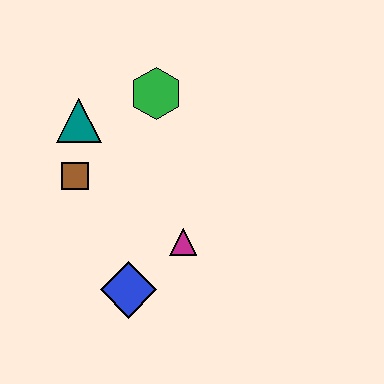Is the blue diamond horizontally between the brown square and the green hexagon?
Yes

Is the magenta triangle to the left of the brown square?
No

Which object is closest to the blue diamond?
The magenta triangle is closest to the blue diamond.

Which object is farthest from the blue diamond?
The green hexagon is farthest from the blue diamond.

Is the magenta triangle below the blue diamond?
No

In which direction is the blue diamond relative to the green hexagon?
The blue diamond is below the green hexagon.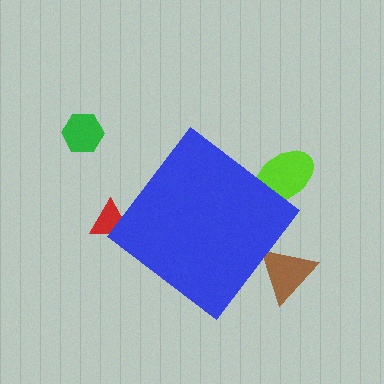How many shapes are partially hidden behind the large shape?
3 shapes are partially hidden.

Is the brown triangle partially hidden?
Yes, the brown triangle is partially hidden behind the blue diamond.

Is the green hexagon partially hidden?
No, the green hexagon is fully visible.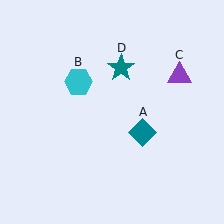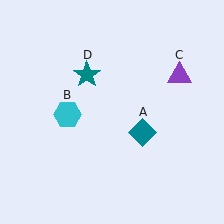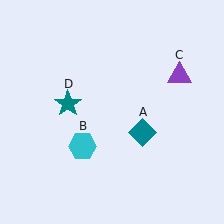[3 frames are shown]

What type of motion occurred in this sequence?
The cyan hexagon (object B), teal star (object D) rotated counterclockwise around the center of the scene.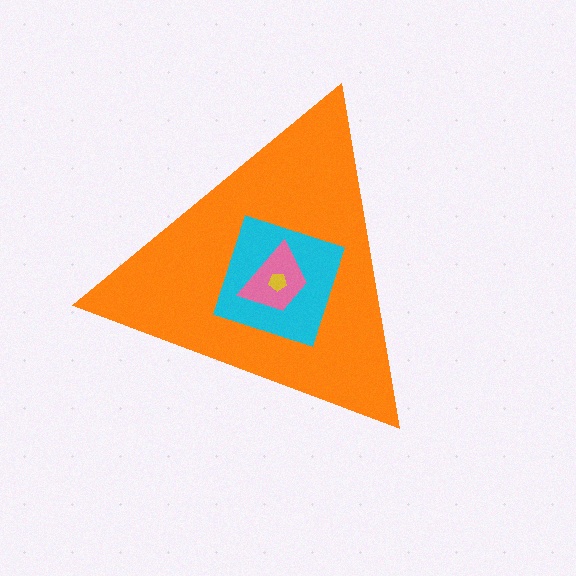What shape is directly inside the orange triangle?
The cyan diamond.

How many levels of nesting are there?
4.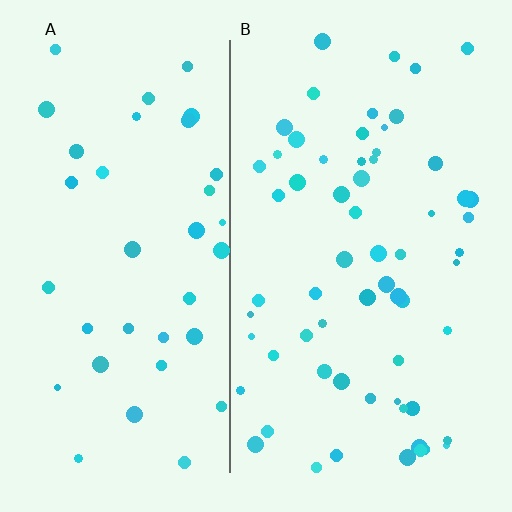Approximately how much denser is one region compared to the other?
Approximately 1.7× — region B over region A.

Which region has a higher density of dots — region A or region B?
B (the right).